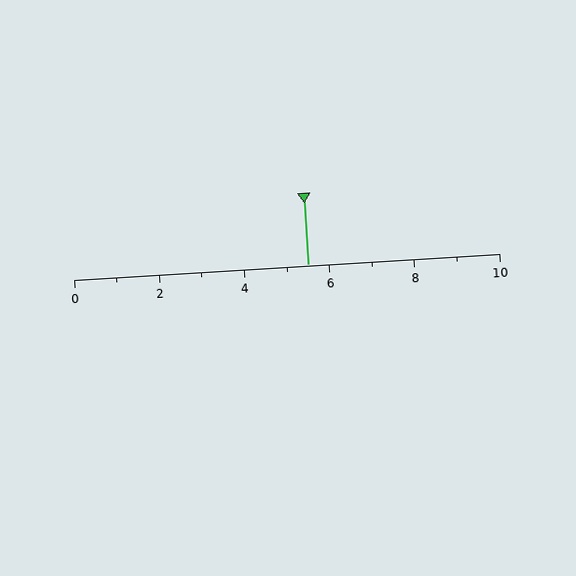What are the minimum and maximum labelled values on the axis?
The axis runs from 0 to 10.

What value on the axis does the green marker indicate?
The marker indicates approximately 5.5.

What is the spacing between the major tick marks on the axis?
The major ticks are spaced 2 apart.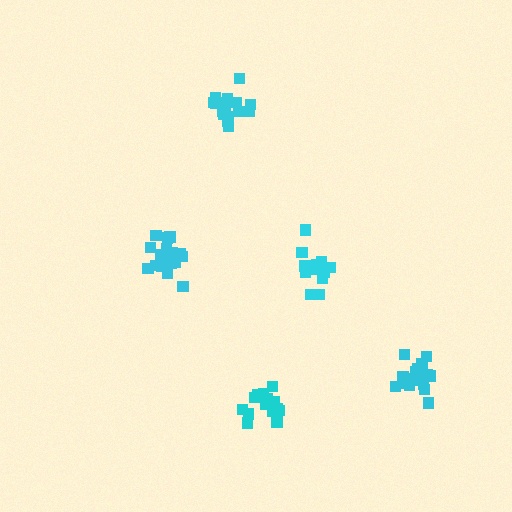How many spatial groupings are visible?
There are 5 spatial groupings.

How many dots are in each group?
Group 1: 17 dots, Group 2: 15 dots, Group 3: 19 dots, Group 4: 19 dots, Group 5: 18 dots (88 total).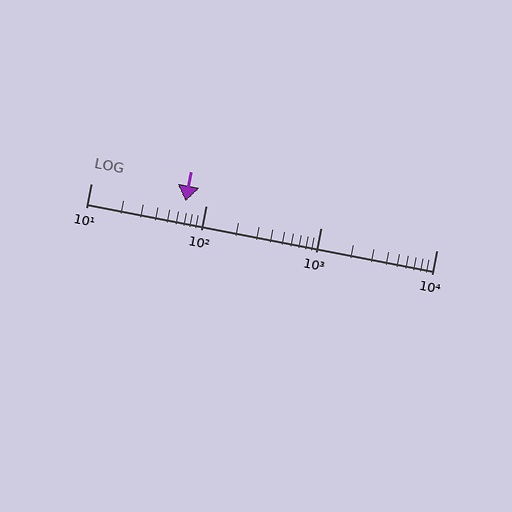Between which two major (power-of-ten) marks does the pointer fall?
The pointer is between 10 and 100.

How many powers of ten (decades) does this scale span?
The scale spans 3 decades, from 10 to 10000.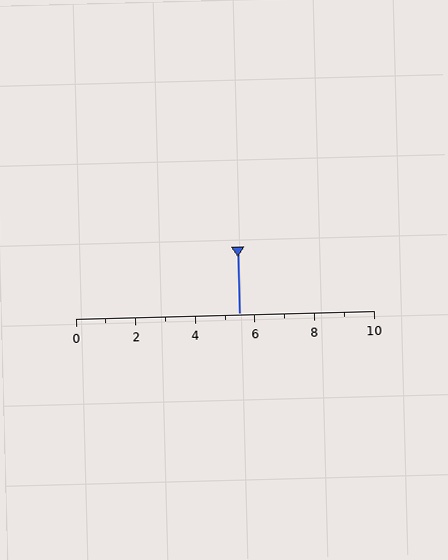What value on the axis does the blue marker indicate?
The marker indicates approximately 5.5.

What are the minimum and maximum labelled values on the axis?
The axis runs from 0 to 10.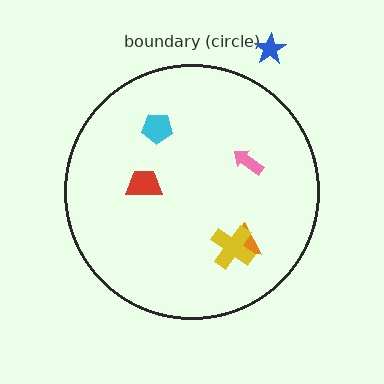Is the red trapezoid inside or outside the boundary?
Inside.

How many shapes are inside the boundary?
5 inside, 1 outside.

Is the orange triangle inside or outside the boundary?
Inside.